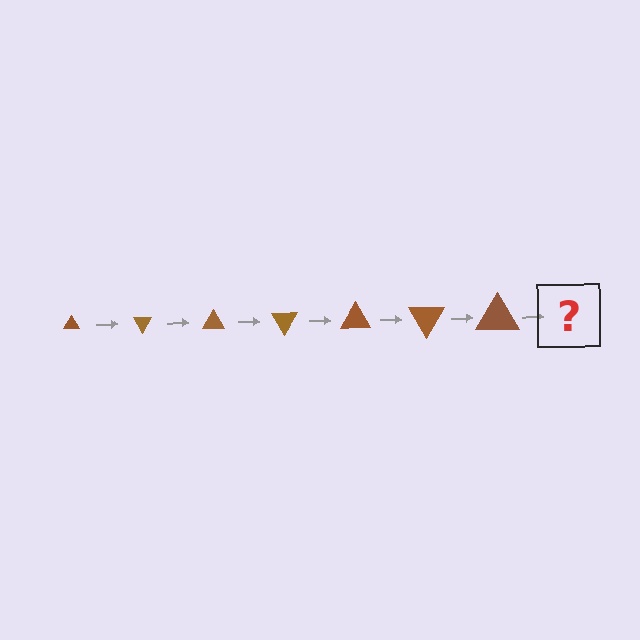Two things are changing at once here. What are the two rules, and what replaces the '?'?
The two rules are that the triangle grows larger each step and it rotates 60 degrees each step. The '?' should be a triangle, larger than the previous one and rotated 420 degrees from the start.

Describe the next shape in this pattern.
It should be a triangle, larger than the previous one and rotated 420 degrees from the start.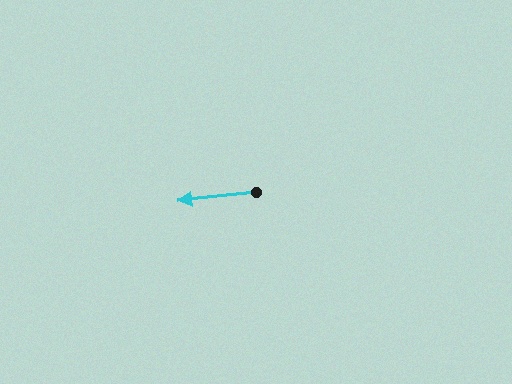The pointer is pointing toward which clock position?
Roughly 9 o'clock.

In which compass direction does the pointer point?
West.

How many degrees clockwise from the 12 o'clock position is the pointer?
Approximately 264 degrees.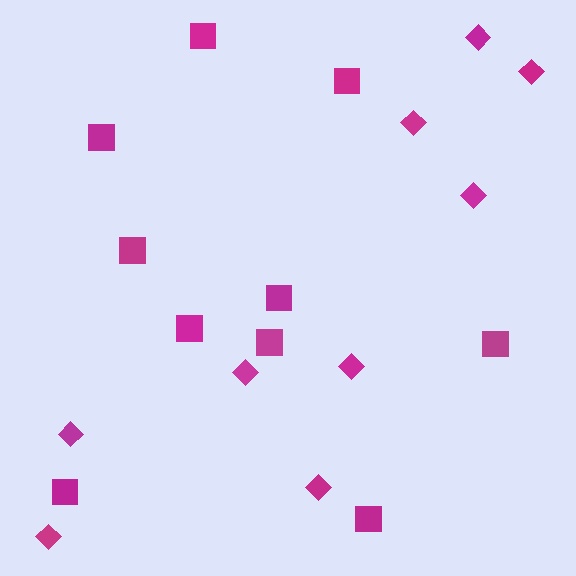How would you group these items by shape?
There are 2 groups: one group of diamonds (9) and one group of squares (10).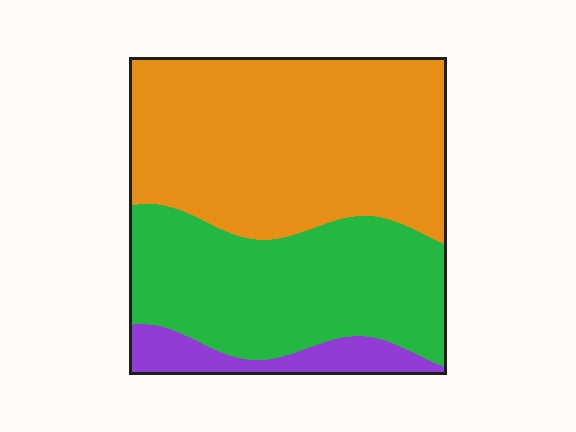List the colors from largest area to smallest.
From largest to smallest: orange, green, purple.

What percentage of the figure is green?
Green takes up about three eighths (3/8) of the figure.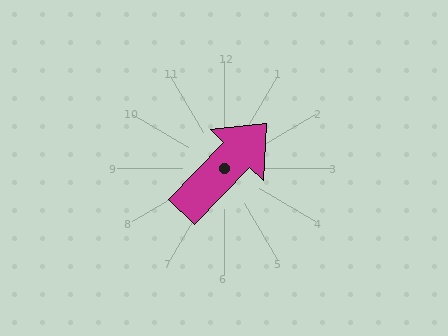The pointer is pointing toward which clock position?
Roughly 1 o'clock.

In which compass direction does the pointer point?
Northeast.